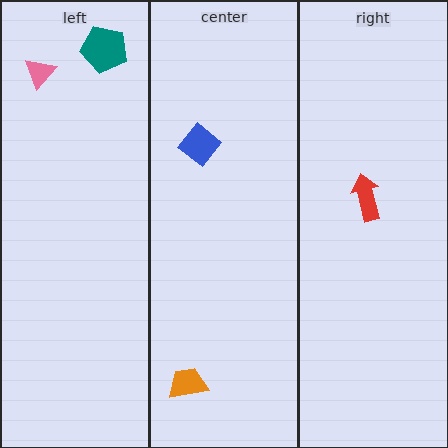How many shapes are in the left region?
2.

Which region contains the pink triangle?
The left region.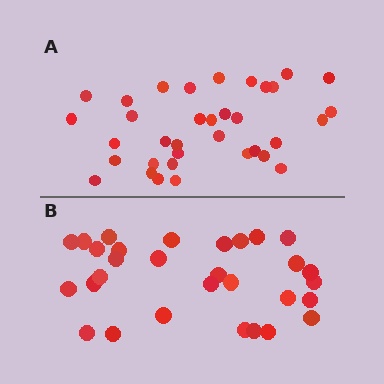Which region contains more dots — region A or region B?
Region A (the top region) has more dots.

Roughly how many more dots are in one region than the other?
Region A has about 5 more dots than region B.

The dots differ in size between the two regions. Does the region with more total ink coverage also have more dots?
No. Region B has more total ink coverage because its dots are larger, but region A actually contains more individual dots. Total area can be misleading — the number of items is what matters here.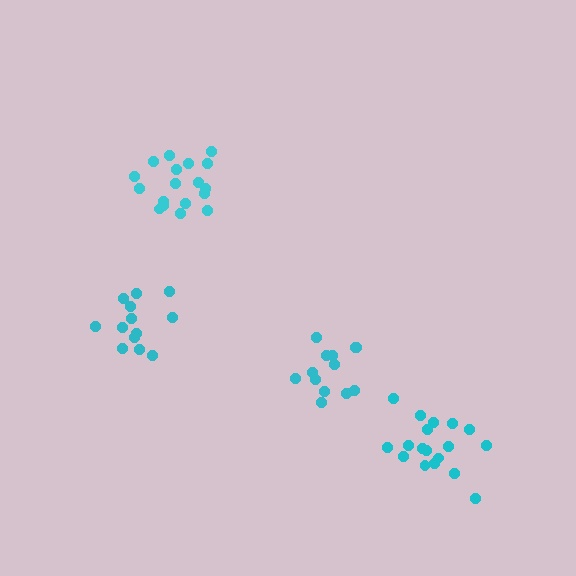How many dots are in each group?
Group 1: 18 dots, Group 2: 13 dots, Group 3: 18 dots, Group 4: 13 dots (62 total).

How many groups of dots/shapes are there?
There are 4 groups.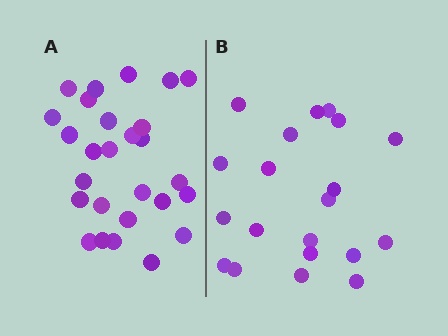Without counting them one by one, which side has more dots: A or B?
Region A (the left region) has more dots.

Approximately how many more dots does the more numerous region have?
Region A has roughly 8 or so more dots than region B.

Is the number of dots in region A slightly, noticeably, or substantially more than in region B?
Region A has noticeably more, but not dramatically so. The ratio is roughly 1.4 to 1.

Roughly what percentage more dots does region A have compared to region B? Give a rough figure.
About 35% more.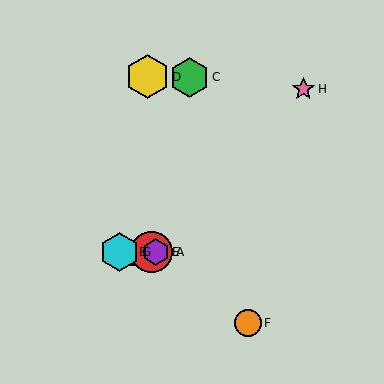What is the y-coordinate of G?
Object G is at y≈252.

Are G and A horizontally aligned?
Yes, both are at y≈252.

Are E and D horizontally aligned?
No, E is at y≈252 and D is at y≈77.